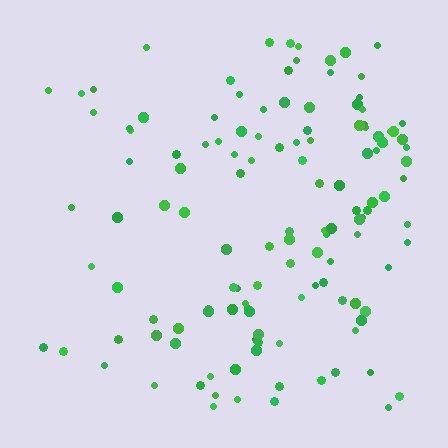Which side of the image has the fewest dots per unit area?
The left.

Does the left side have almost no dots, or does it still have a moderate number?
Still a moderate number, just noticeably fewer than the right.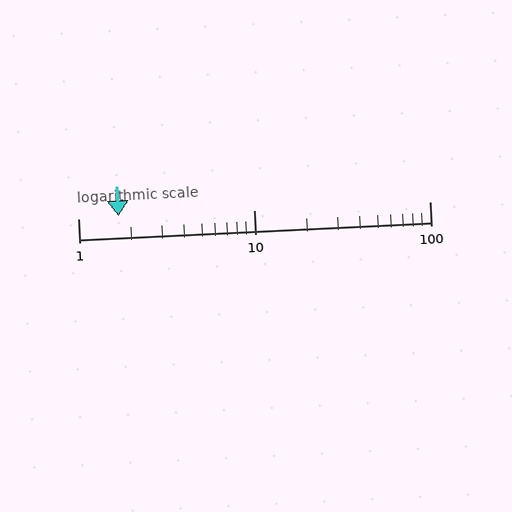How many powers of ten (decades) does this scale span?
The scale spans 2 decades, from 1 to 100.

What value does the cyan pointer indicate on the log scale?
The pointer indicates approximately 1.7.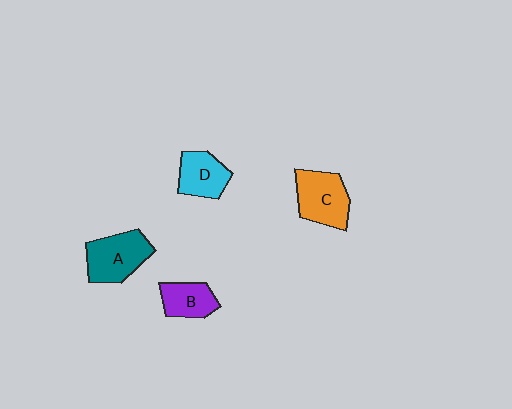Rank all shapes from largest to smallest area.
From largest to smallest: A (teal), C (orange), D (cyan), B (purple).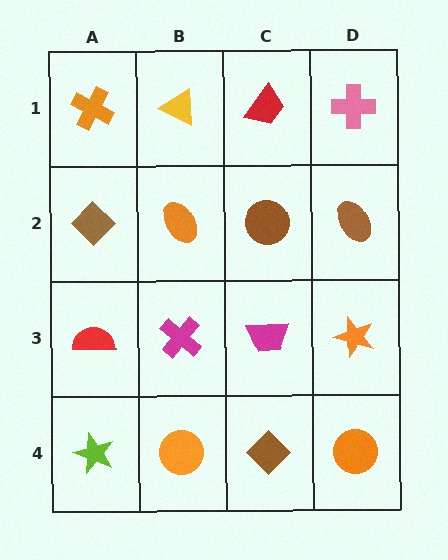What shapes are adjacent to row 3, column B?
An orange ellipse (row 2, column B), an orange circle (row 4, column B), a red semicircle (row 3, column A), a magenta trapezoid (row 3, column C).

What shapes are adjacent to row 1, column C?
A brown circle (row 2, column C), a yellow triangle (row 1, column B), a pink cross (row 1, column D).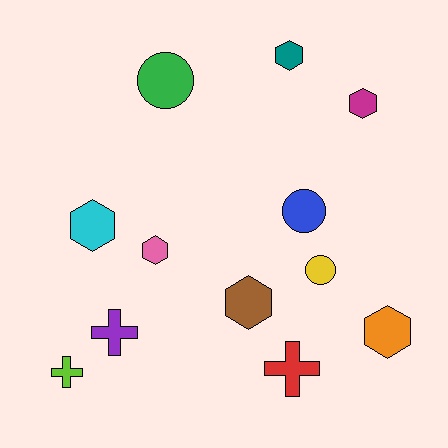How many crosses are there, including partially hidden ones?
There are 3 crosses.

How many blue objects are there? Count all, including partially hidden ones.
There is 1 blue object.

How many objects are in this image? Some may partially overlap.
There are 12 objects.